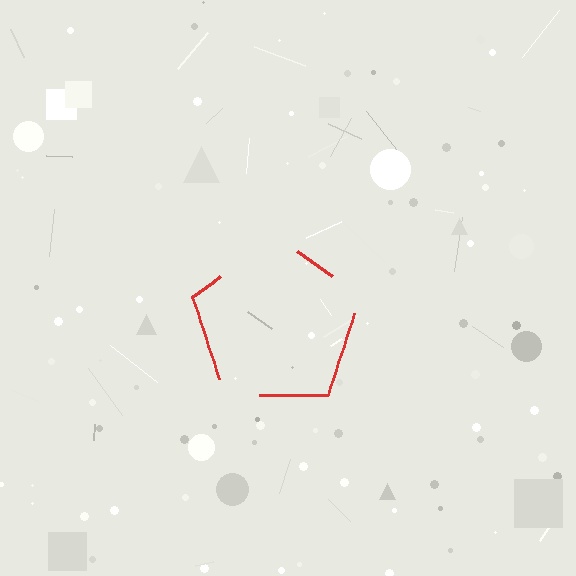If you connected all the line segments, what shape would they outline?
They would outline a pentagon.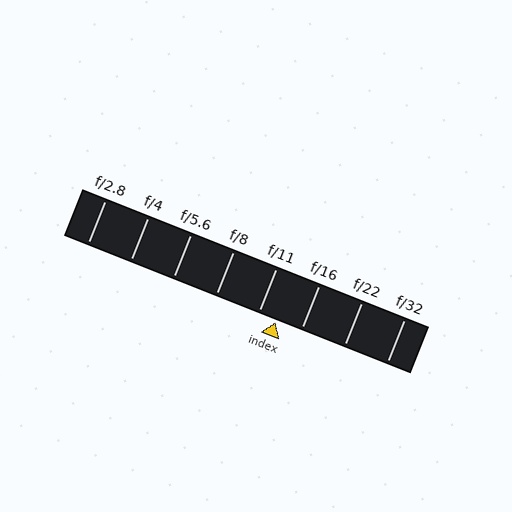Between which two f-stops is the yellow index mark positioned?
The index mark is between f/11 and f/16.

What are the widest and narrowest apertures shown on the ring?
The widest aperture shown is f/2.8 and the narrowest is f/32.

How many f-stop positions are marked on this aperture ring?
There are 8 f-stop positions marked.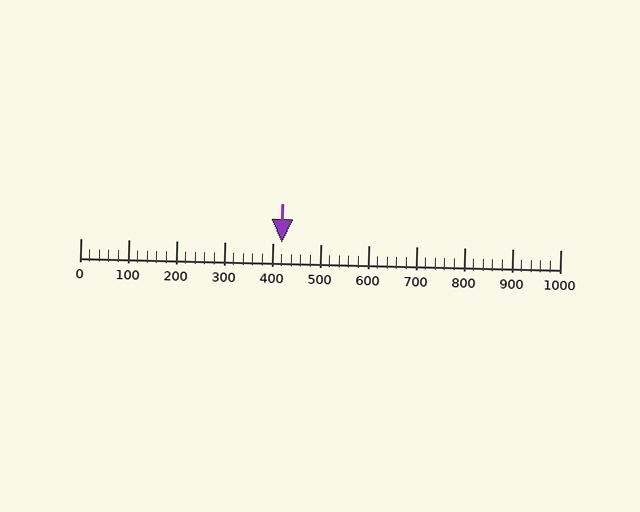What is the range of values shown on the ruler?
The ruler shows values from 0 to 1000.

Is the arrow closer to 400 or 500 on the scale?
The arrow is closer to 400.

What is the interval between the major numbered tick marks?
The major tick marks are spaced 100 units apart.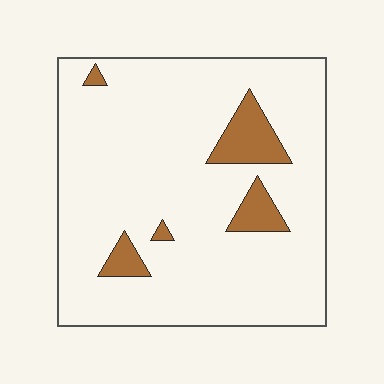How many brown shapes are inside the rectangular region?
5.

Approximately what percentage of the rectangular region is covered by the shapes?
Approximately 10%.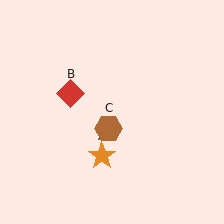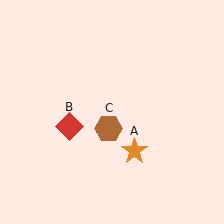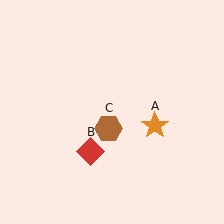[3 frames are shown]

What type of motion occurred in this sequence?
The orange star (object A), red diamond (object B) rotated counterclockwise around the center of the scene.